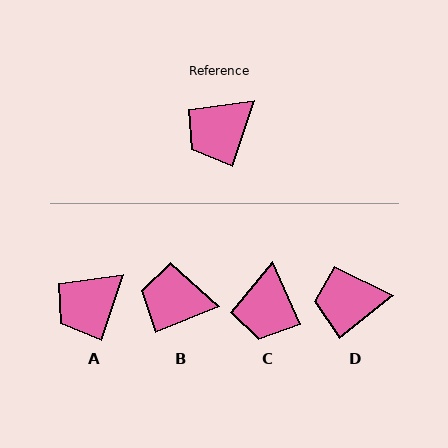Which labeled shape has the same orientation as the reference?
A.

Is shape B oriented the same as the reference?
No, it is off by about 50 degrees.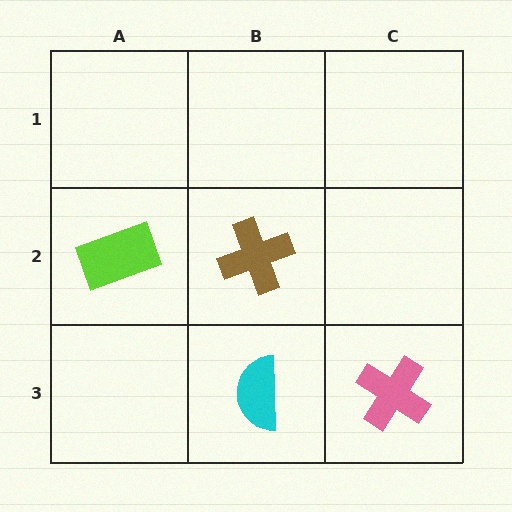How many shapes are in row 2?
2 shapes.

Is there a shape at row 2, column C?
No, that cell is empty.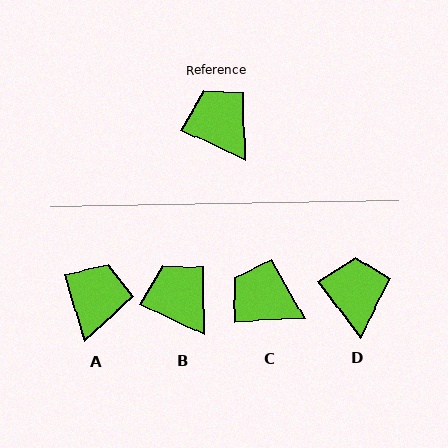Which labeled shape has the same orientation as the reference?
B.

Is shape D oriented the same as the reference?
No, it is off by about 28 degrees.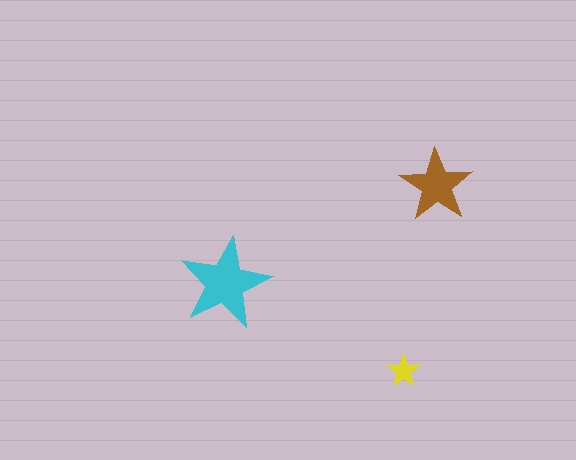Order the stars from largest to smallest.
the cyan one, the brown one, the yellow one.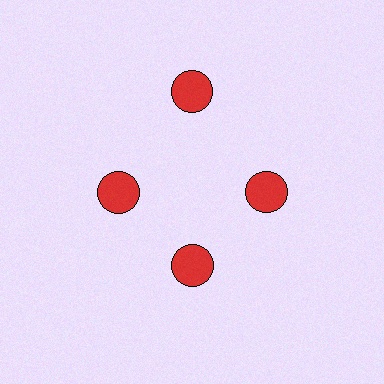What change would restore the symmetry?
The symmetry would be restored by moving it inward, back onto the ring so that all 4 circles sit at equal angles and equal distance from the center.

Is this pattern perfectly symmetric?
No. The 4 red circles are arranged in a ring, but one element near the 12 o'clock position is pushed outward from the center, breaking the 4-fold rotational symmetry.